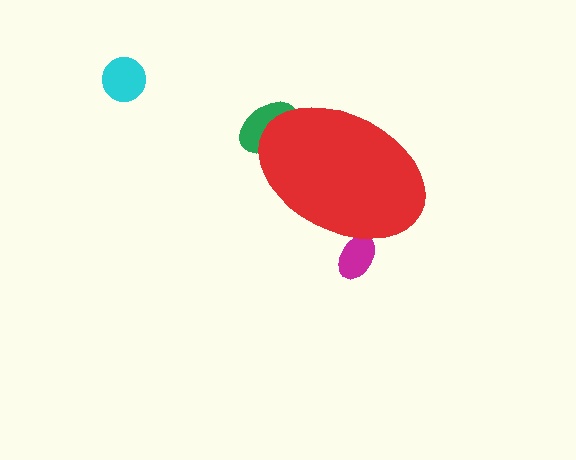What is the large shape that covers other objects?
A red ellipse.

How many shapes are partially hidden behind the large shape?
2 shapes are partially hidden.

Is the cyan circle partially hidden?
No, the cyan circle is fully visible.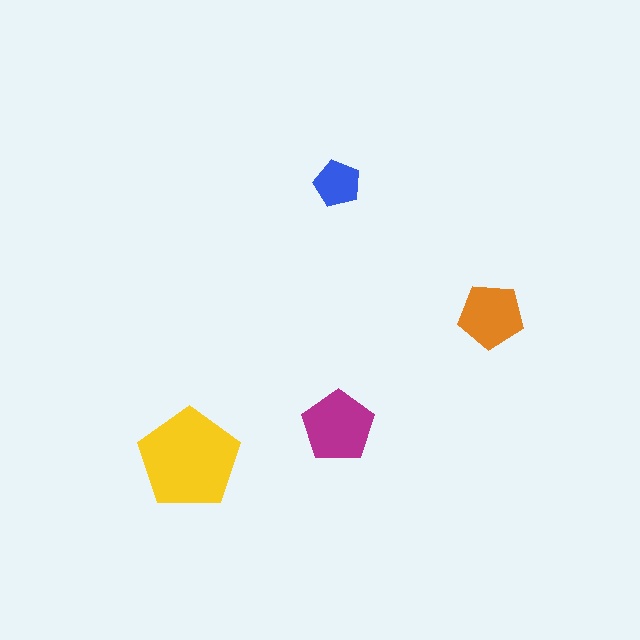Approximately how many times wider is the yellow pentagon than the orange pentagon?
About 1.5 times wider.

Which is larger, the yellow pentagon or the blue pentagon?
The yellow one.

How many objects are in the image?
There are 4 objects in the image.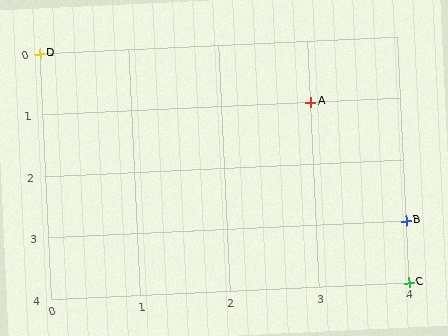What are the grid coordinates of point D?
Point D is at grid coordinates (0, 0).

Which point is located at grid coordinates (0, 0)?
Point D is at (0, 0).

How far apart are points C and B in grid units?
Points C and B are 1 row apart.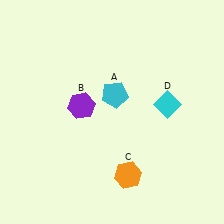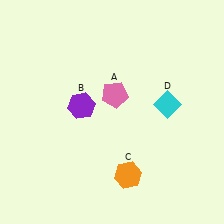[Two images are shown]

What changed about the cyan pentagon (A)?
In Image 1, A is cyan. In Image 2, it changed to pink.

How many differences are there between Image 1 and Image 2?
There is 1 difference between the two images.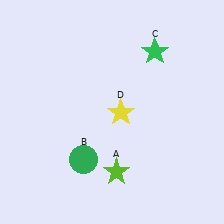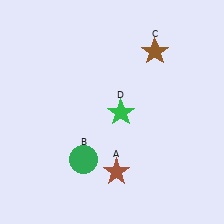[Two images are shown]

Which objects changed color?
A changed from lime to brown. C changed from green to brown. D changed from yellow to green.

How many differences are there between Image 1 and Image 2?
There are 3 differences between the two images.